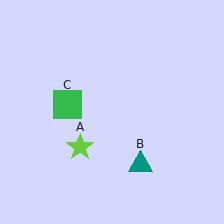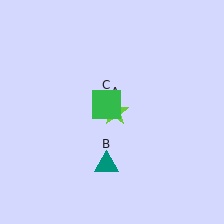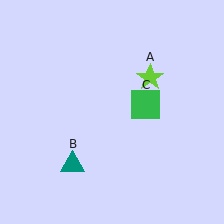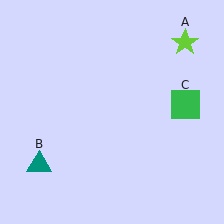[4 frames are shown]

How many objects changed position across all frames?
3 objects changed position: lime star (object A), teal triangle (object B), green square (object C).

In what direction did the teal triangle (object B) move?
The teal triangle (object B) moved left.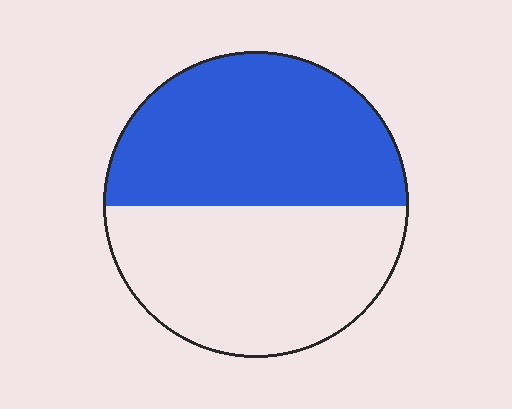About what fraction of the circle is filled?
About one half (1/2).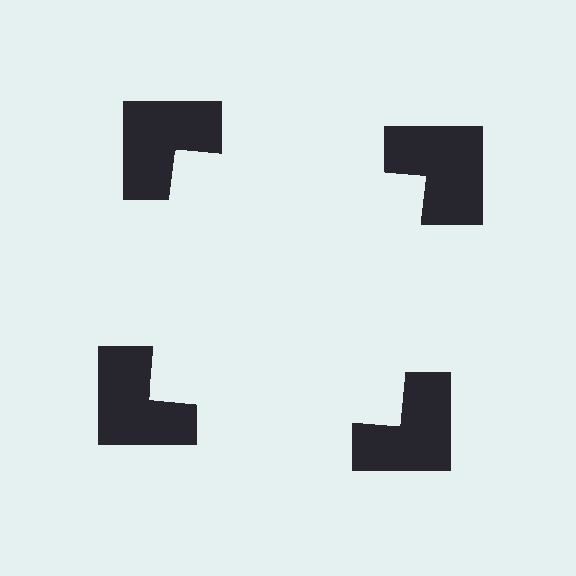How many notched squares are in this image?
There are 4 — one at each vertex of the illusory square.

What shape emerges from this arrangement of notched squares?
An illusory square — its edges are inferred from the aligned wedge cuts in the notched squares, not physically drawn.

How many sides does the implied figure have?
4 sides.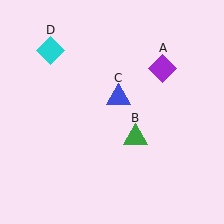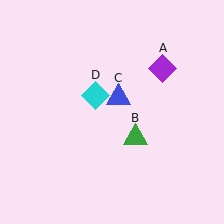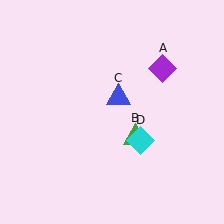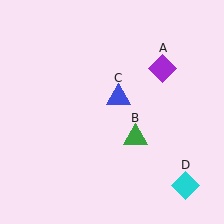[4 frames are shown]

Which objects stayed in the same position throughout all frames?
Purple diamond (object A) and green triangle (object B) and blue triangle (object C) remained stationary.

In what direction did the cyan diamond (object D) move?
The cyan diamond (object D) moved down and to the right.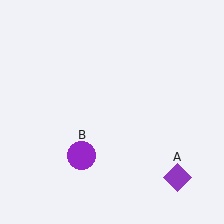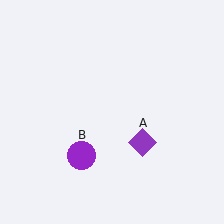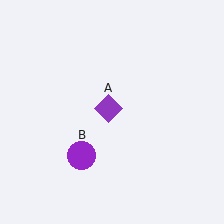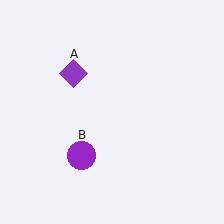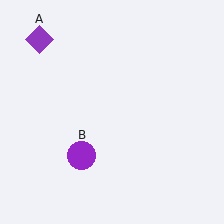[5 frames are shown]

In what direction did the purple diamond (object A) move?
The purple diamond (object A) moved up and to the left.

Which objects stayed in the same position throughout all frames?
Purple circle (object B) remained stationary.